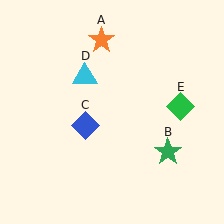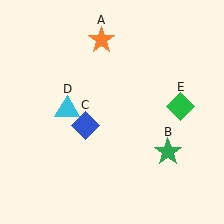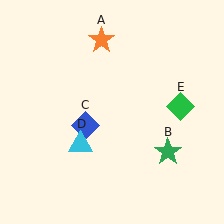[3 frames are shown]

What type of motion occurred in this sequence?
The cyan triangle (object D) rotated counterclockwise around the center of the scene.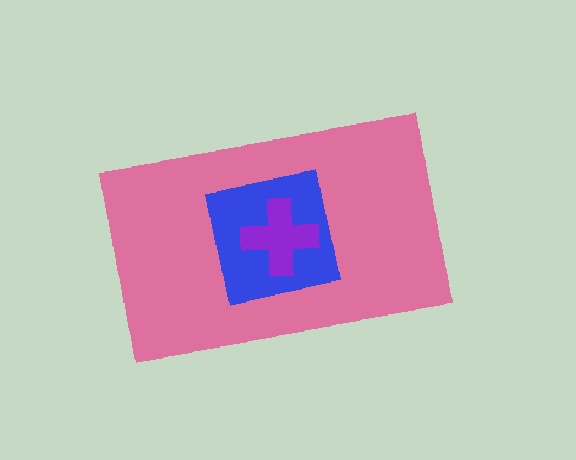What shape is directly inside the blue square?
The purple cross.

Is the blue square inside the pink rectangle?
Yes.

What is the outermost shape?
The pink rectangle.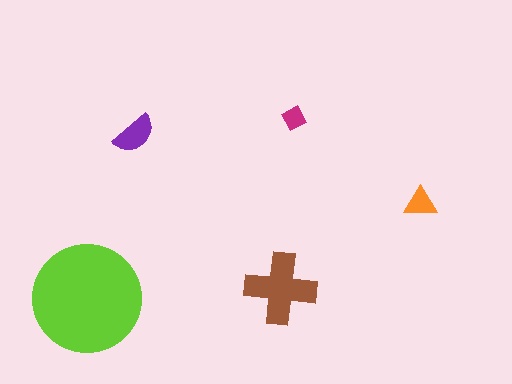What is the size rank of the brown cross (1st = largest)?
2nd.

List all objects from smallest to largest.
The magenta diamond, the orange triangle, the purple semicircle, the brown cross, the lime circle.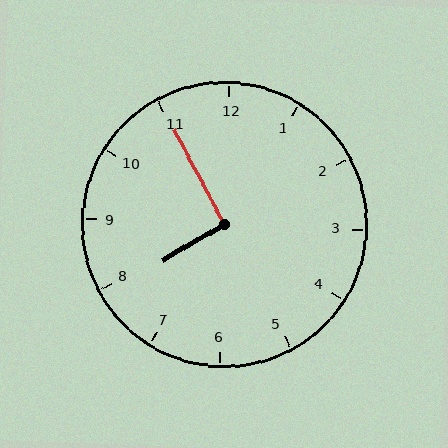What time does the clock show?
7:55.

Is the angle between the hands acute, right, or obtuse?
It is right.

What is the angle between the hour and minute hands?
Approximately 92 degrees.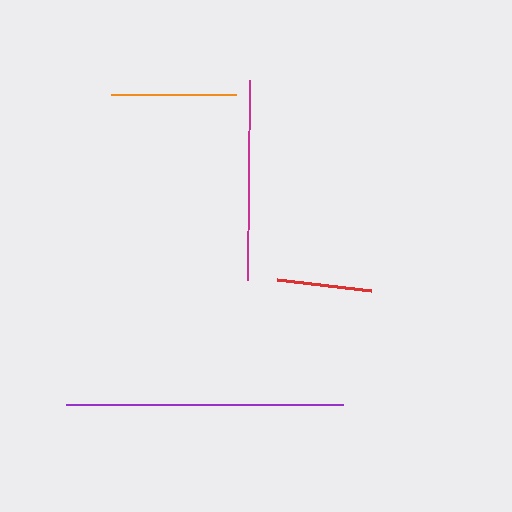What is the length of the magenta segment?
The magenta segment is approximately 200 pixels long.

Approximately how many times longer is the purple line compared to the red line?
The purple line is approximately 2.9 times the length of the red line.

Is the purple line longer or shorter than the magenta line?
The purple line is longer than the magenta line.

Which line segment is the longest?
The purple line is the longest at approximately 276 pixels.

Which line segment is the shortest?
The red line is the shortest at approximately 95 pixels.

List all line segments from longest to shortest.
From longest to shortest: purple, magenta, orange, red.